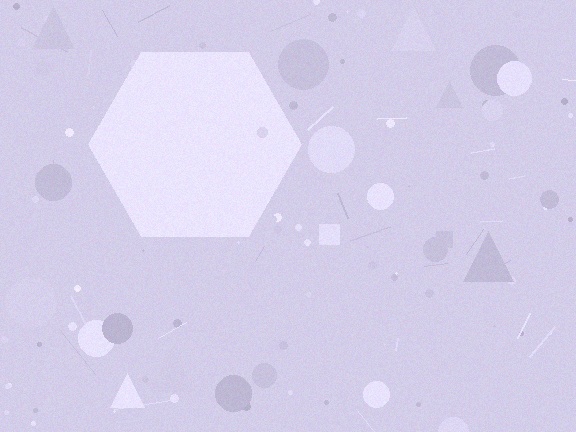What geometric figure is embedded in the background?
A hexagon is embedded in the background.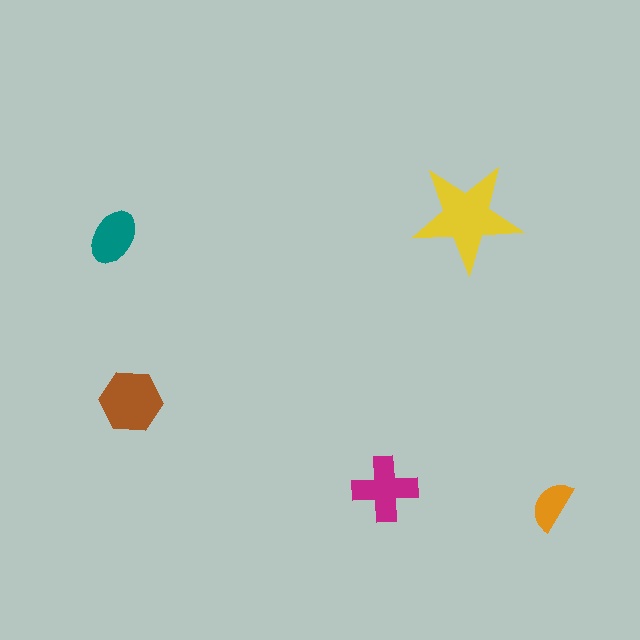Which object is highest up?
The yellow star is topmost.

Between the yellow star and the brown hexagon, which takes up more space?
The yellow star.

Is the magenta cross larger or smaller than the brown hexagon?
Smaller.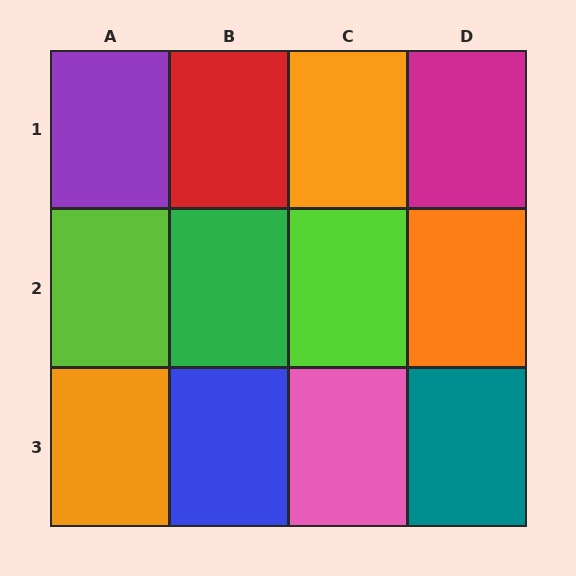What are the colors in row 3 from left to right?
Orange, blue, pink, teal.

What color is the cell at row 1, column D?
Magenta.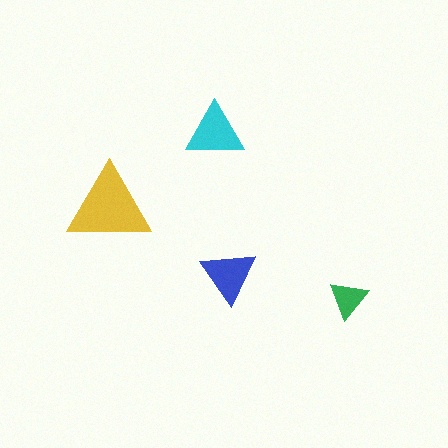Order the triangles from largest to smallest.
the yellow one, the cyan one, the blue one, the green one.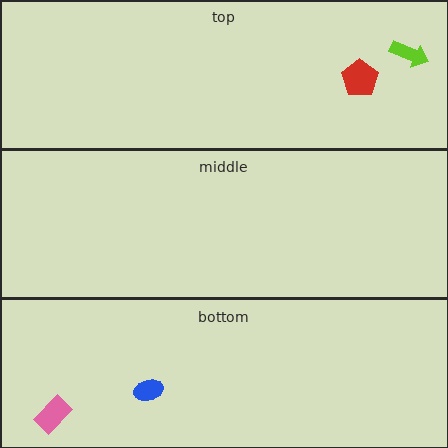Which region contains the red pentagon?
The top region.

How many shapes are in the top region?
2.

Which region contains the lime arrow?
The top region.